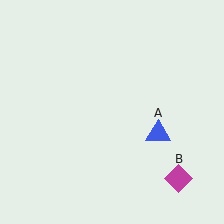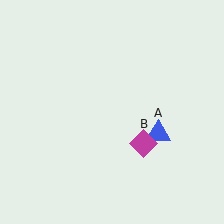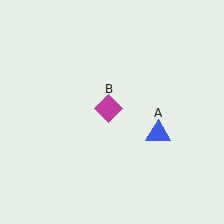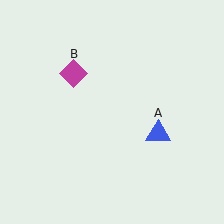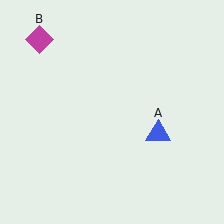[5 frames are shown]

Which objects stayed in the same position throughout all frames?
Blue triangle (object A) remained stationary.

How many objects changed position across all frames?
1 object changed position: magenta diamond (object B).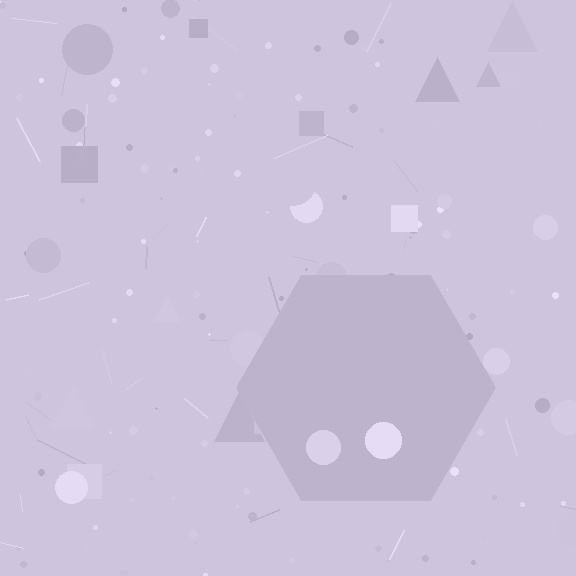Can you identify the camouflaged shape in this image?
The camouflaged shape is a hexagon.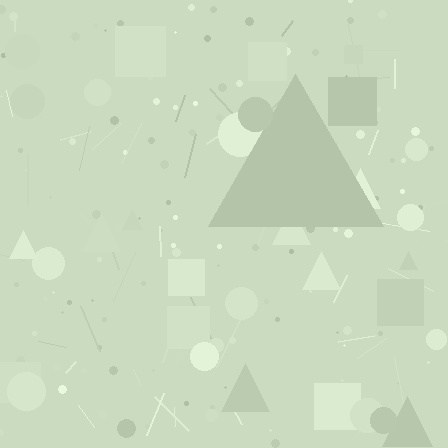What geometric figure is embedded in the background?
A triangle is embedded in the background.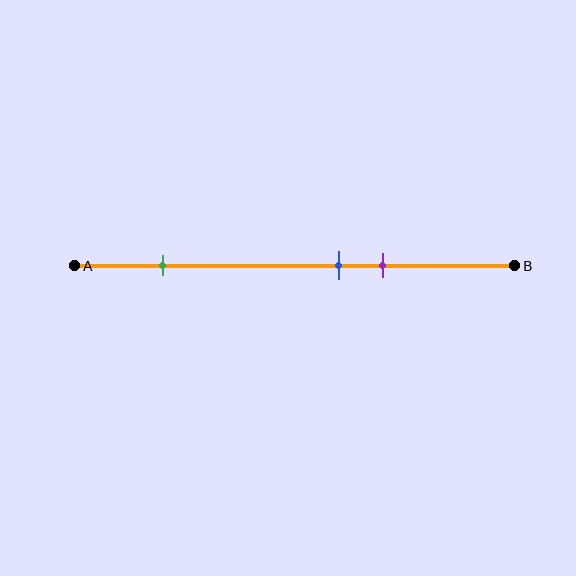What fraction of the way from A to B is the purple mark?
The purple mark is approximately 70% (0.7) of the way from A to B.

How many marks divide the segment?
There are 3 marks dividing the segment.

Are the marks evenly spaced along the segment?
No, the marks are not evenly spaced.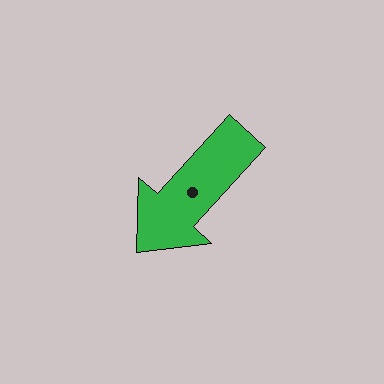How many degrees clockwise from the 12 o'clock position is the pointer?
Approximately 222 degrees.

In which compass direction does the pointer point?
Southwest.